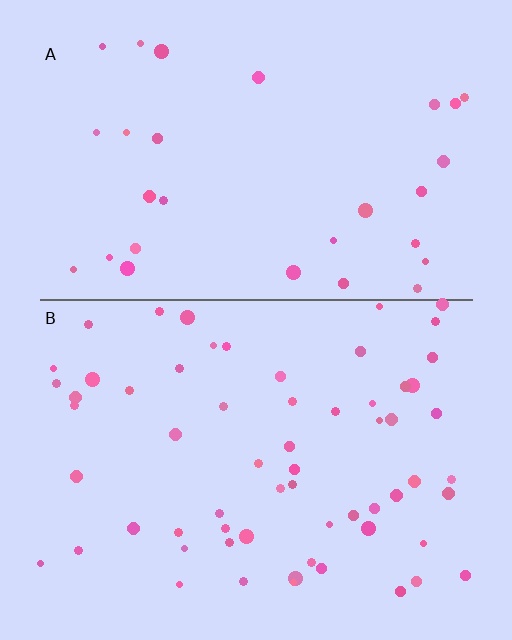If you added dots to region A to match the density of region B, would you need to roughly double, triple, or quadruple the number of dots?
Approximately double.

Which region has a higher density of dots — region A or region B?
B (the bottom).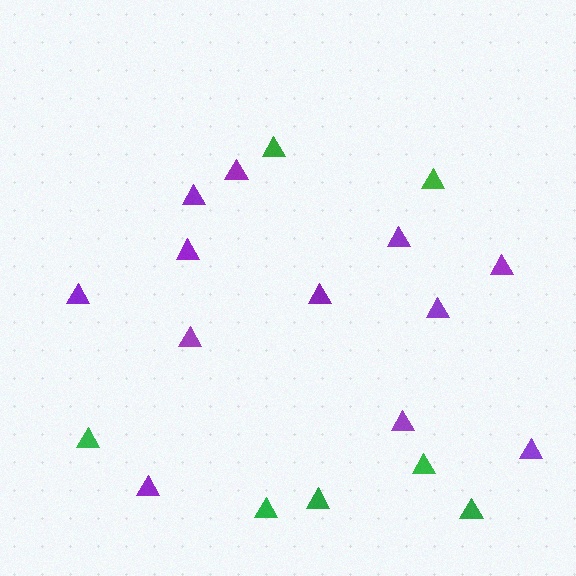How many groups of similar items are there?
There are 2 groups: one group of purple triangles (12) and one group of green triangles (7).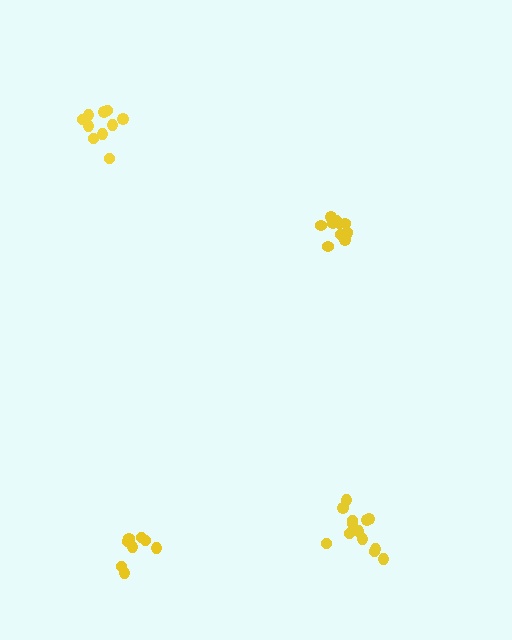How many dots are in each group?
Group 1: 10 dots, Group 2: 8 dots, Group 3: 11 dots, Group 4: 13 dots (42 total).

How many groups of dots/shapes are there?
There are 4 groups.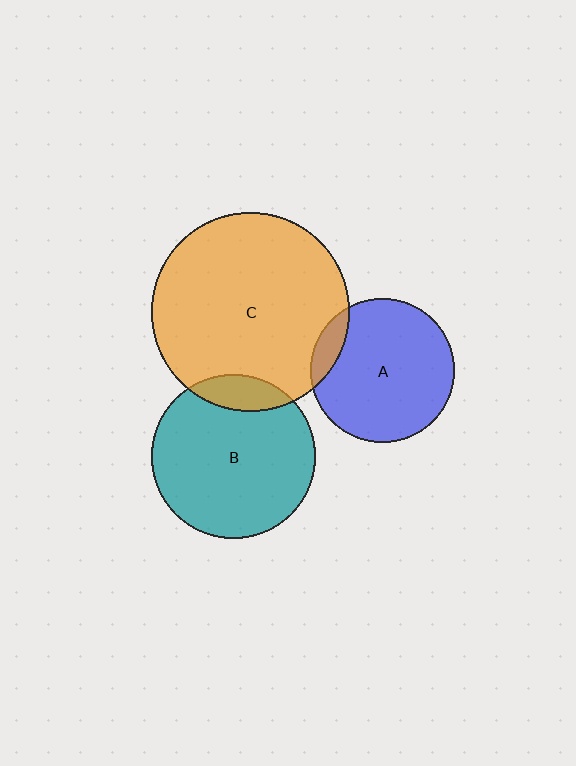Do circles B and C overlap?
Yes.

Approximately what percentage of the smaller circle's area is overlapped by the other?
Approximately 10%.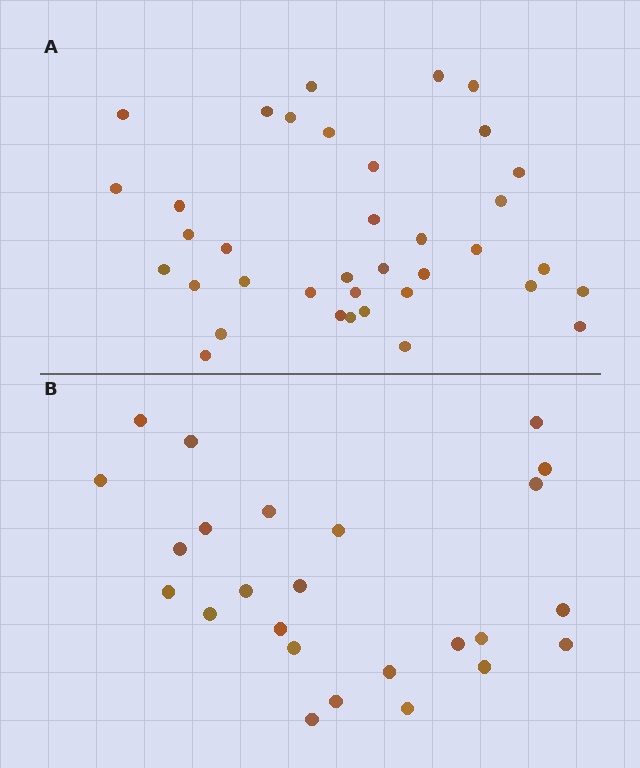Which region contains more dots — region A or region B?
Region A (the top region) has more dots.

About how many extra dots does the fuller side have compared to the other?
Region A has roughly 12 or so more dots than region B.